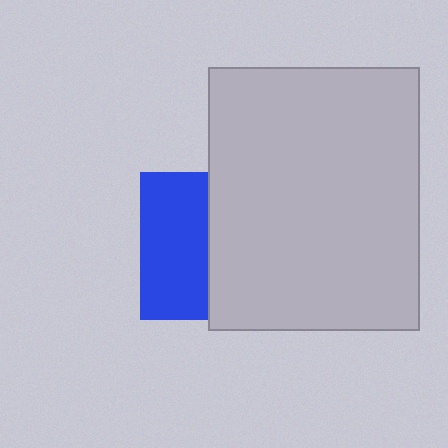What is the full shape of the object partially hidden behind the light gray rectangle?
The partially hidden object is a blue square.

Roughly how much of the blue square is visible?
About half of it is visible (roughly 46%).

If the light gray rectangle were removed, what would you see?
You would see the complete blue square.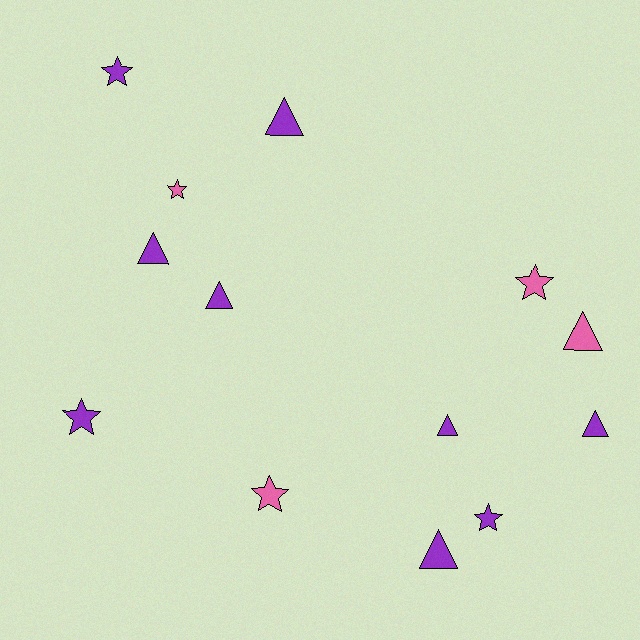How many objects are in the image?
There are 13 objects.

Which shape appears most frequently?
Triangle, with 7 objects.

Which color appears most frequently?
Purple, with 9 objects.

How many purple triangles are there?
There are 6 purple triangles.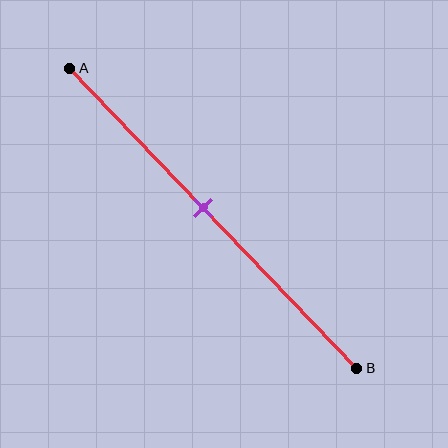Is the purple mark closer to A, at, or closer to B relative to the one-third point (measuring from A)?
The purple mark is closer to point B than the one-third point of segment AB.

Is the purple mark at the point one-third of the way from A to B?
No, the mark is at about 45% from A, not at the 33% one-third point.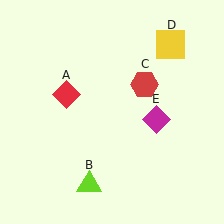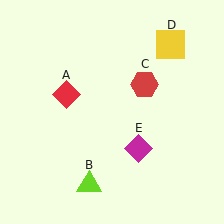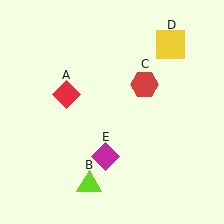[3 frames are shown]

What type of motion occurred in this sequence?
The magenta diamond (object E) rotated clockwise around the center of the scene.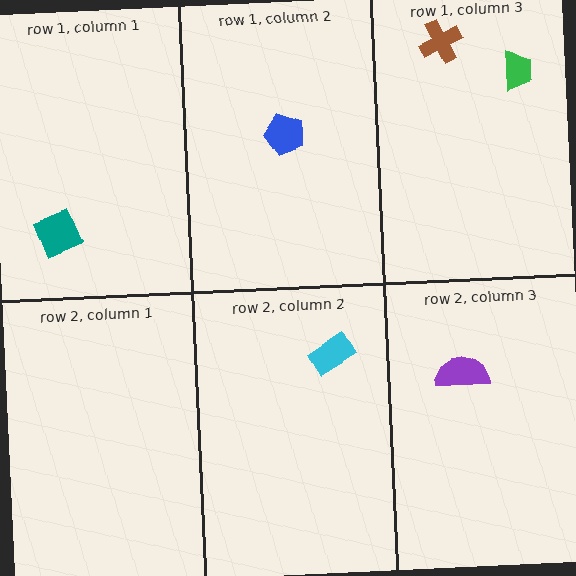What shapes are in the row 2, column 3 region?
The purple semicircle.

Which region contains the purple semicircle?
The row 2, column 3 region.